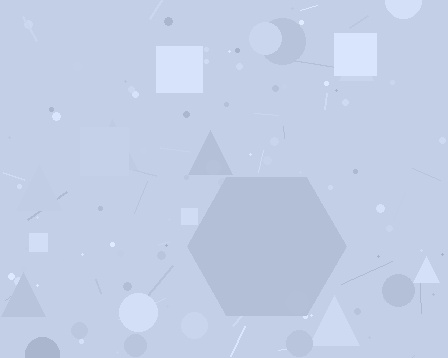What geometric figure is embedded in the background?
A hexagon is embedded in the background.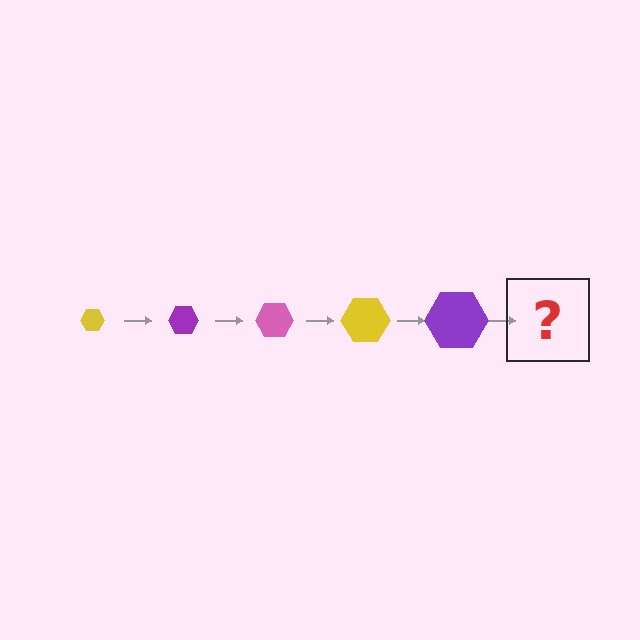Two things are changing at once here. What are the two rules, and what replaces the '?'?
The two rules are that the hexagon grows larger each step and the color cycles through yellow, purple, and pink. The '?' should be a pink hexagon, larger than the previous one.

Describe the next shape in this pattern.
It should be a pink hexagon, larger than the previous one.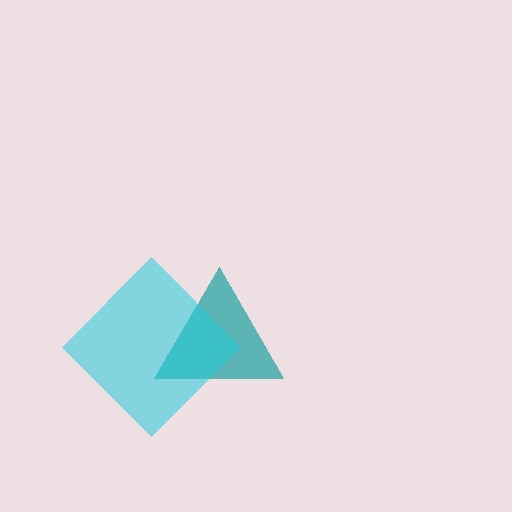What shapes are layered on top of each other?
The layered shapes are: a teal triangle, a cyan diamond.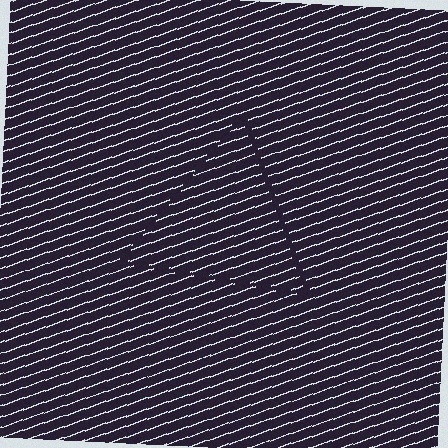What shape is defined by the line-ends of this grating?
An illusory triangle. The interior of the shape contains the same grating, shifted by half a period — the contour is defined by the phase discontinuity where line-ends from the inner and outer gratings abut.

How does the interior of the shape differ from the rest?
The interior of the shape contains the same grating, shifted by half a period — the contour is defined by the phase discontinuity where line-ends from the inner and outer gratings abut.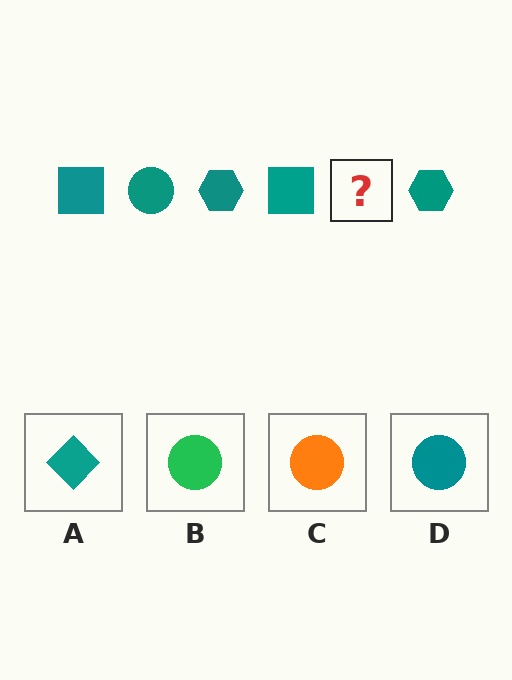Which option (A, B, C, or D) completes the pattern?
D.